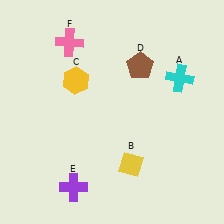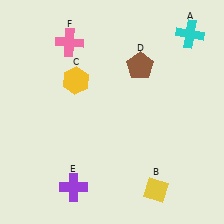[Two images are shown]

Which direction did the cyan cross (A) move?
The cyan cross (A) moved up.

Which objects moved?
The objects that moved are: the cyan cross (A), the yellow diamond (B).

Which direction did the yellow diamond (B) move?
The yellow diamond (B) moved down.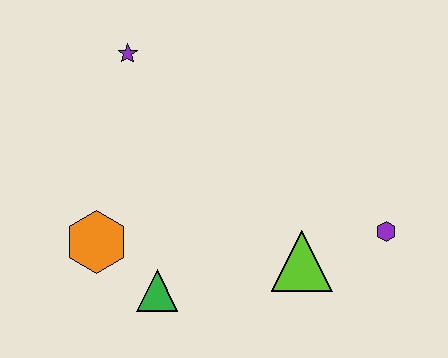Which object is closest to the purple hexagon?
The lime triangle is closest to the purple hexagon.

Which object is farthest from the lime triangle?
The purple star is farthest from the lime triangle.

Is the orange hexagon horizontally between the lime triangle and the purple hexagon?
No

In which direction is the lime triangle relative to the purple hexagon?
The lime triangle is to the left of the purple hexagon.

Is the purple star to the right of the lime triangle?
No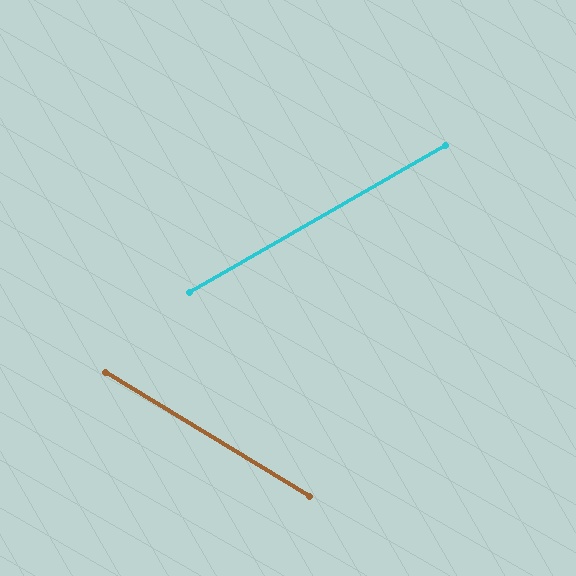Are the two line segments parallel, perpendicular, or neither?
Neither parallel nor perpendicular — they differ by about 61°.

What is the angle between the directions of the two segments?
Approximately 61 degrees.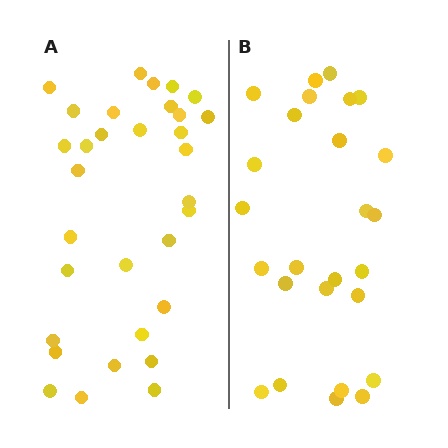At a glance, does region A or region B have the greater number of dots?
Region A (the left region) has more dots.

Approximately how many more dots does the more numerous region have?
Region A has about 6 more dots than region B.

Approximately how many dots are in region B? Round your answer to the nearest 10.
About 30 dots. (The exact count is 26, which rounds to 30.)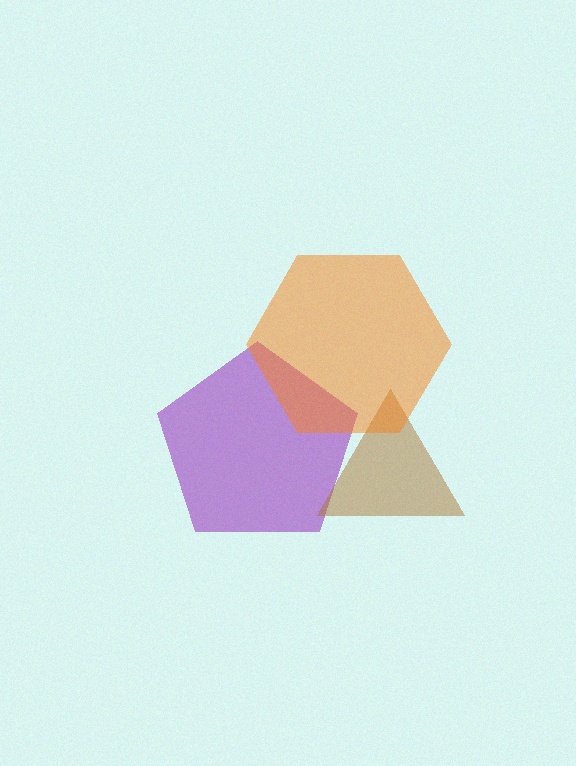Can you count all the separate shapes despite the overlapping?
Yes, there are 3 separate shapes.